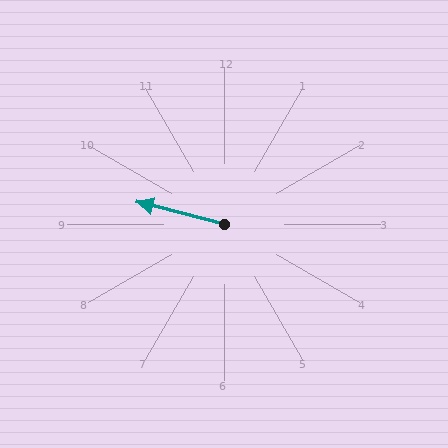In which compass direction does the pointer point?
West.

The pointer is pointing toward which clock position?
Roughly 9 o'clock.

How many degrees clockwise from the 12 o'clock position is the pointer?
Approximately 284 degrees.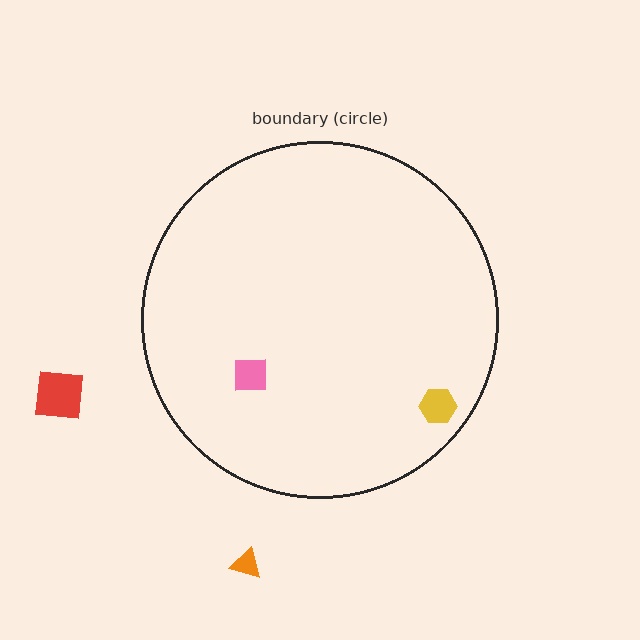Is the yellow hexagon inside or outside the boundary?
Inside.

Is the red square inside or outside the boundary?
Outside.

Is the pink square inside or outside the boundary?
Inside.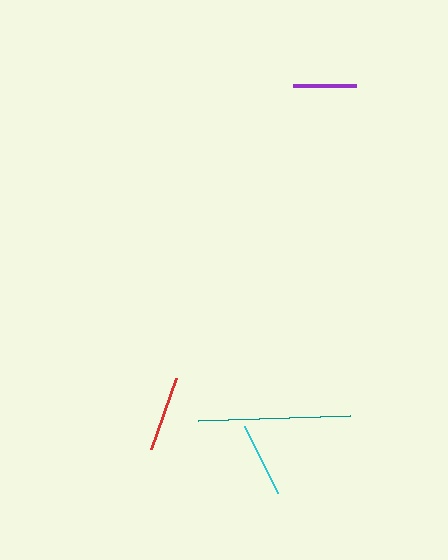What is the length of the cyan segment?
The cyan segment is approximately 75 pixels long.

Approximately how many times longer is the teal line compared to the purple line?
The teal line is approximately 2.5 times the length of the purple line.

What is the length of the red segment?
The red segment is approximately 76 pixels long.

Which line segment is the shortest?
The purple line is the shortest at approximately 62 pixels.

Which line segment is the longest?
The teal line is the longest at approximately 153 pixels.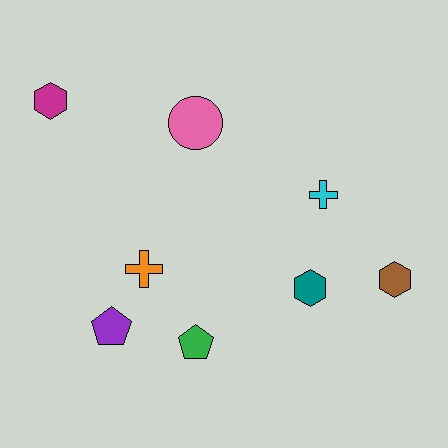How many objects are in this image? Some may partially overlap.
There are 8 objects.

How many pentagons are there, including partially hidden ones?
There are 2 pentagons.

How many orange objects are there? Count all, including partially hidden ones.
There is 1 orange object.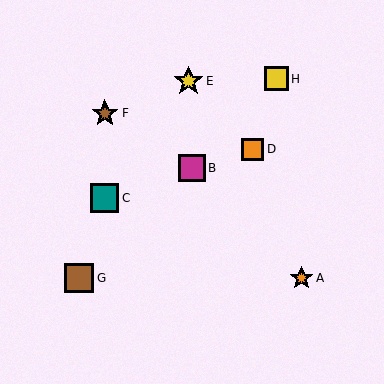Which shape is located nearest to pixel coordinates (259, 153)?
The orange square (labeled D) at (253, 149) is nearest to that location.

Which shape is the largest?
The yellow star (labeled E) is the largest.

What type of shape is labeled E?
Shape E is a yellow star.